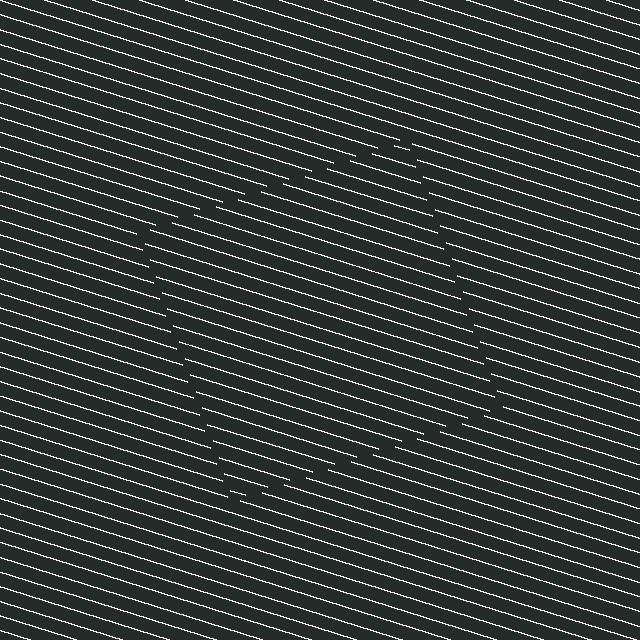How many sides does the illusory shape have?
4 sides — the line-ends trace a square.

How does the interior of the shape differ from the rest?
The interior of the shape contains the same grating, shifted by half a period — the contour is defined by the phase discontinuity where line-ends from the inner and outer gratings abut.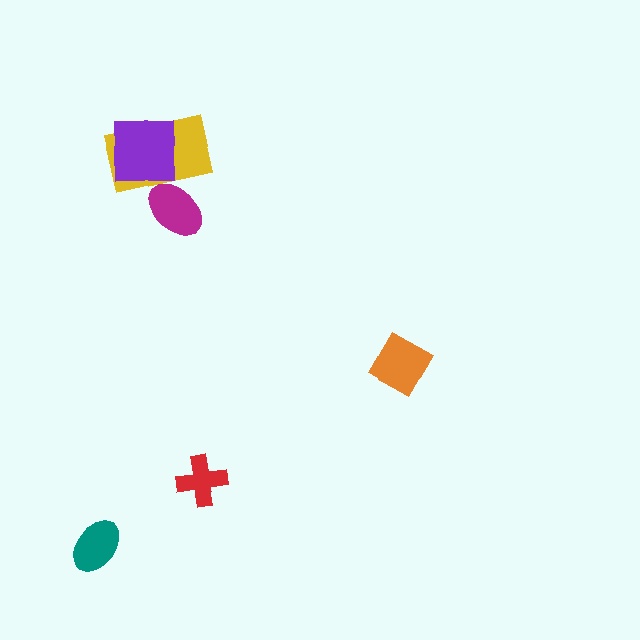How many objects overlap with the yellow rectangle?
2 objects overlap with the yellow rectangle.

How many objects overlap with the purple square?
1 object overlaps with the purple square.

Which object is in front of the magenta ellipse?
The yellow rectangle is in front of the magenta ellipse.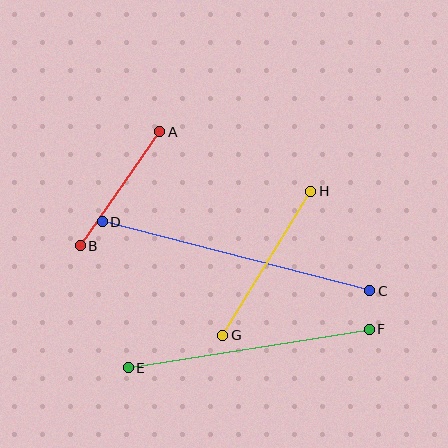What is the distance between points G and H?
The distance is approximately 169 pixels.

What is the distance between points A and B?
The distance is approximately 139 pixels.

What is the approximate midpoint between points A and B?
The midpoint is at approximately (120, 189) pixels.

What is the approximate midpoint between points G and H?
The midpoint is at approximately (267, 263) pixels.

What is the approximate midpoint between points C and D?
The midpoint is at approximately (236, 256) pixels.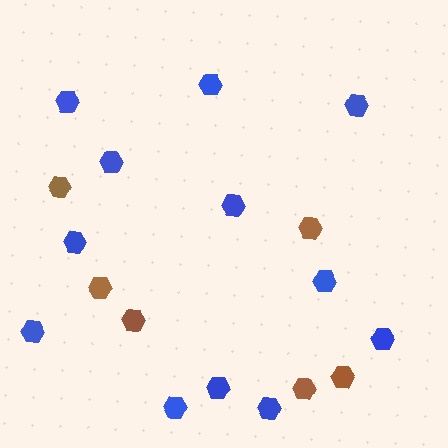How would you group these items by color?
There are 2 groups: one group of blue hexagons (12) and one group of brown hexagons (6).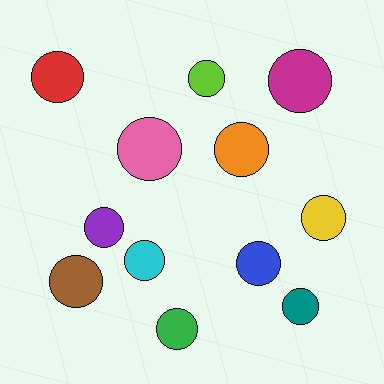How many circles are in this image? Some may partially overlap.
There are 12 circles.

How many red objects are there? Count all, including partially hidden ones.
There is 1 red object.